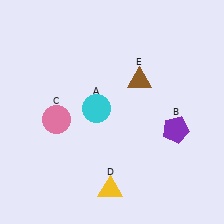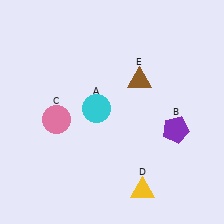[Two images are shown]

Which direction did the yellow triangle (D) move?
The yellow triangle (D) moved right.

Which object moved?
The yellow triangle (D) moved right.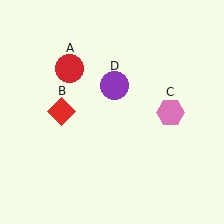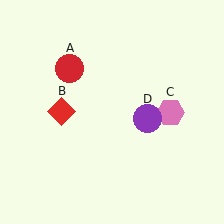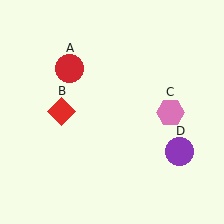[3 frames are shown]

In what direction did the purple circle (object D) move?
The purple circle (object D) moved down and to the right.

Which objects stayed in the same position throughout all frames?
Red circle (object A) and red diamond (object B) and pink hexagon (object C) remained stationary.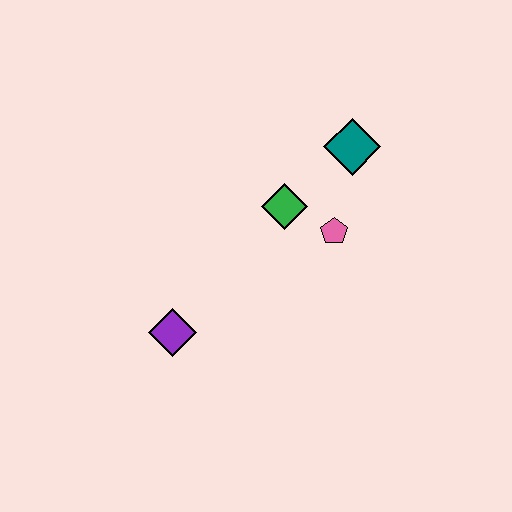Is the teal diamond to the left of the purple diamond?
No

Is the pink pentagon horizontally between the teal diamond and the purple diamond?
Yes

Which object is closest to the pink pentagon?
The green diamond is closest to the pink pentagon.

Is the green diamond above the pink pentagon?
Yes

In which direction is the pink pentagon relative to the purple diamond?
The pink pentagon is to the right of the purple diamond.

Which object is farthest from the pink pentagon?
The purple diamond is farthest from the pink pentagon.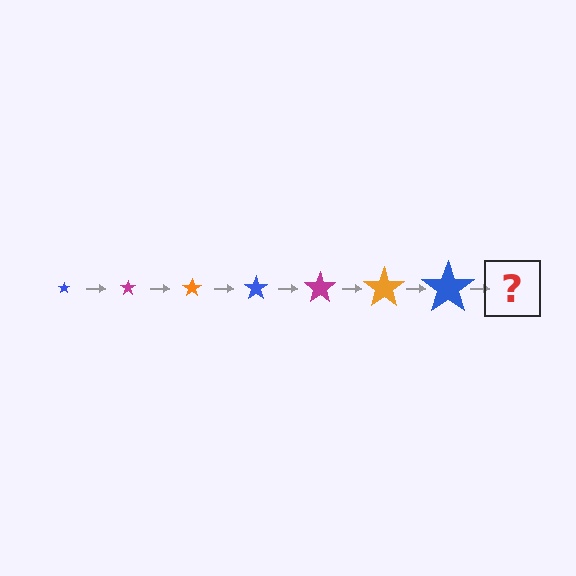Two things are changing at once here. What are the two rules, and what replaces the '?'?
The two rules are that the star grows larger each step and the color cycles through blue, magenta, and orange. The '?' should be a magenta star, larger than the previous one.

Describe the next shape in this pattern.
It should be a magenta star, larger than the previous one.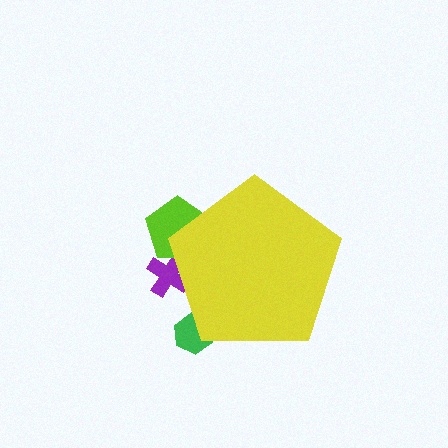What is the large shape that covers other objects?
A yellow pentagon.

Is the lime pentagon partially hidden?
Yes, the lime pentagon is partially hidden behind the yellow pentagon.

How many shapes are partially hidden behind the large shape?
3 shapes are partially hidden.